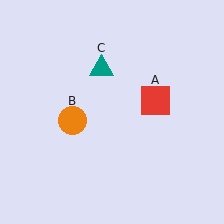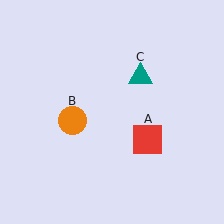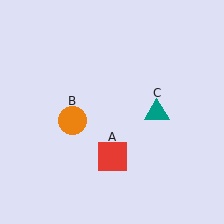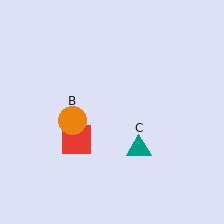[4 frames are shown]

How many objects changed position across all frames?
2 objects changed position: red square (object A), teal triangle (object C).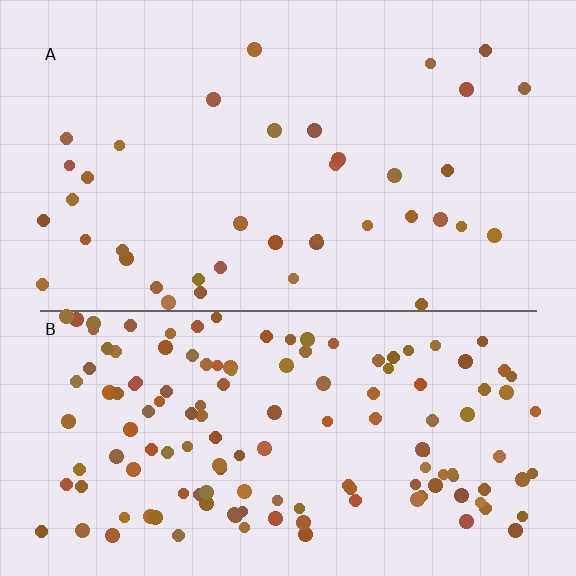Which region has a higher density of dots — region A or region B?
B (the bottom).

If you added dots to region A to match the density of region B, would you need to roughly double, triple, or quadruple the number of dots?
Approximately quadruple.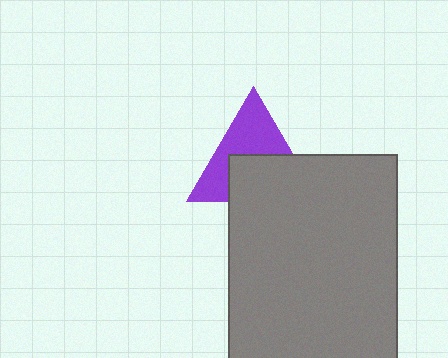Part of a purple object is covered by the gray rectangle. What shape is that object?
It is a triangle.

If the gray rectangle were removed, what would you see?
You would see the complete purple triangle.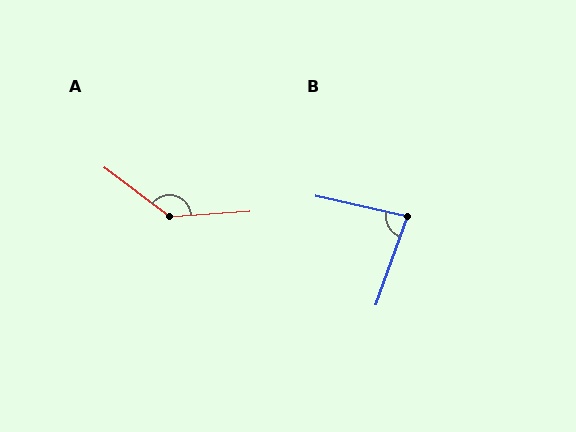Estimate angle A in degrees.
Approximately 139 degrees.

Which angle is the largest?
A, at approximately 139 degrees.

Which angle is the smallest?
B, at approximately 83 degrees.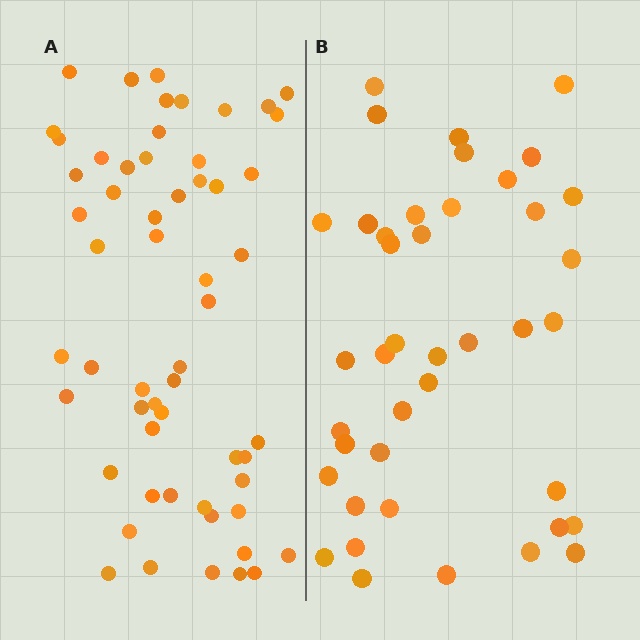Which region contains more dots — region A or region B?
Region A (the left region) has more dots.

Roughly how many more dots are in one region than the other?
Region A has approximately 15 more dots than region B.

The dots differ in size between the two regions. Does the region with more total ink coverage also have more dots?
No. Region B has more total ink coverage because its dots are larger, but region A actually contains more individual dots. Total area can be misleading — the number of items is what matters here.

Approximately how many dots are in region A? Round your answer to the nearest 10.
About 60 dots. (The exact count is 57, which rounds to 60.)